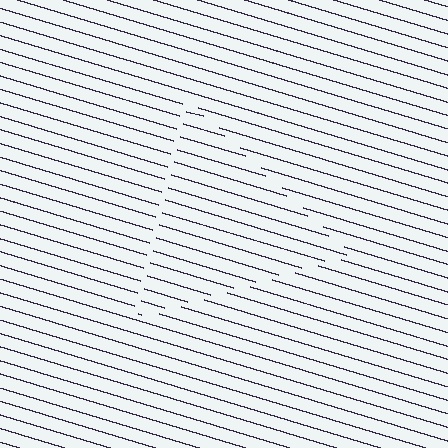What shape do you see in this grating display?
An illusory triangle. The interior of the shape contains the same grating, shifted by half a period — the contour is defined by the phase discontinuity where line-ends from the inner and outer gratings abut.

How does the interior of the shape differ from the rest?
The interior of the shape contains the same grating, shifted by half a period — the contour is defined by the phase discontinuity where line-ends from the inner and outer gratings abut.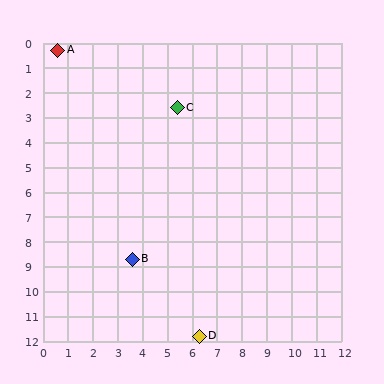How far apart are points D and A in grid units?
Points D and A are about 12.8 grid units apart.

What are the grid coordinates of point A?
Point A is at approximately (0.6, 0.3).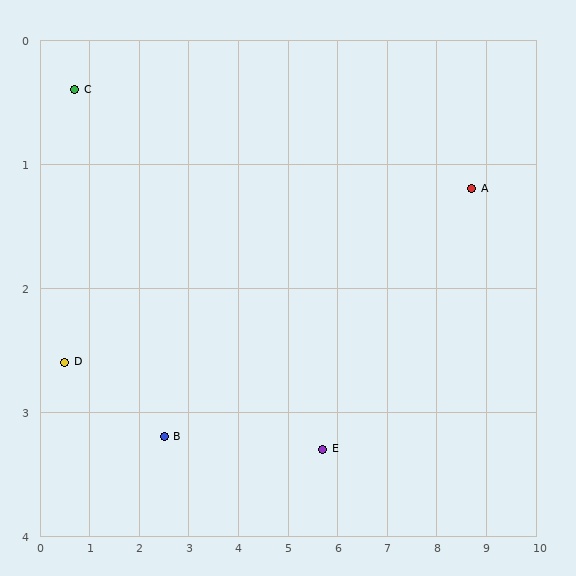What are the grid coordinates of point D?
Point D is at approximately (0.5, 2.6).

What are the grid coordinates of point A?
Point A is at approximately (8.7, 1.2).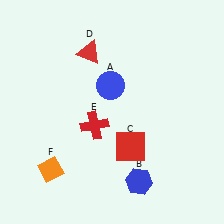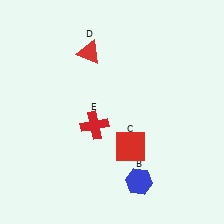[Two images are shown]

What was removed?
The orange diamond (F), the blue circle (A) were removed in Image 2.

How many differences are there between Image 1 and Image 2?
There are 2 differences between the two images.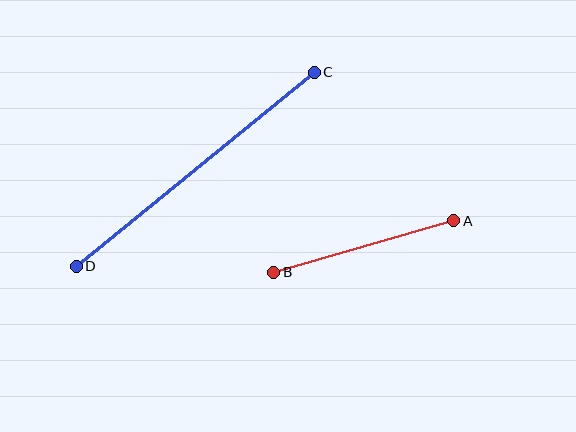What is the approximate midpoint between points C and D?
The midpoint is at approximately (195, 169) pixels.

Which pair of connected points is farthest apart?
Points C and D are farthest apart.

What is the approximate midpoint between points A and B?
The midpoint is at approximately (364, 246) pixels.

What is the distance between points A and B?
The distance is approximately 187 pixels.